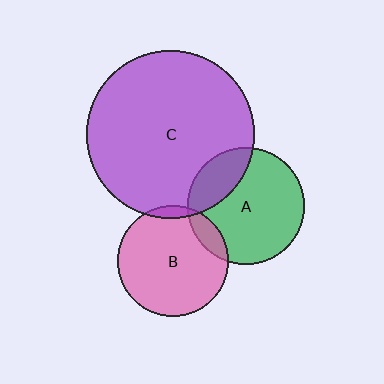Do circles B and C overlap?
Yes.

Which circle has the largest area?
Circle C (purple).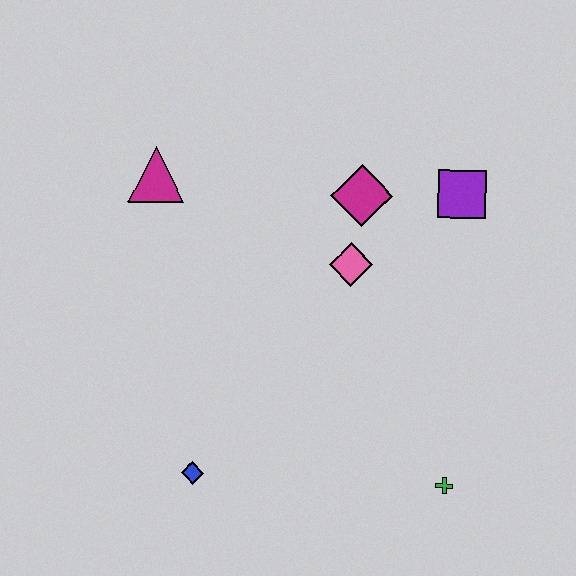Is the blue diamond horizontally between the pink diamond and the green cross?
No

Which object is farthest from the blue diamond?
The purple square is farthest from the blue diamond.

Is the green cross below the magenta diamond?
Yes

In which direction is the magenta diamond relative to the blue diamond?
The magenta diamond is above the blue diamond.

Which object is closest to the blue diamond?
The green cross is closest to the blue diamond.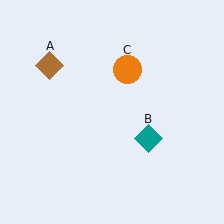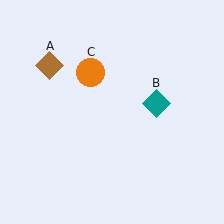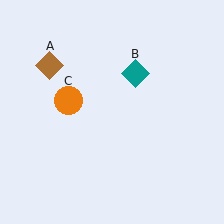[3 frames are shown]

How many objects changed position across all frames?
2 objects changed position: teal diamond (object B), orange circle (object C).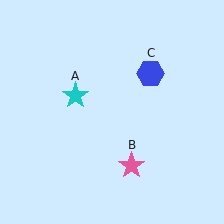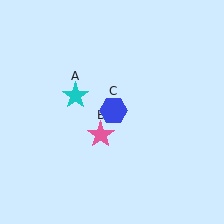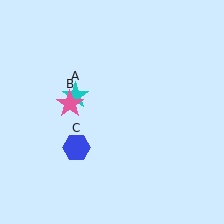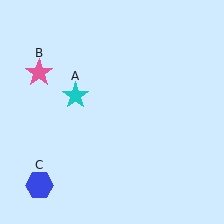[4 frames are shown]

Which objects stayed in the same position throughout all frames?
Cyan star (object A) remained stationary.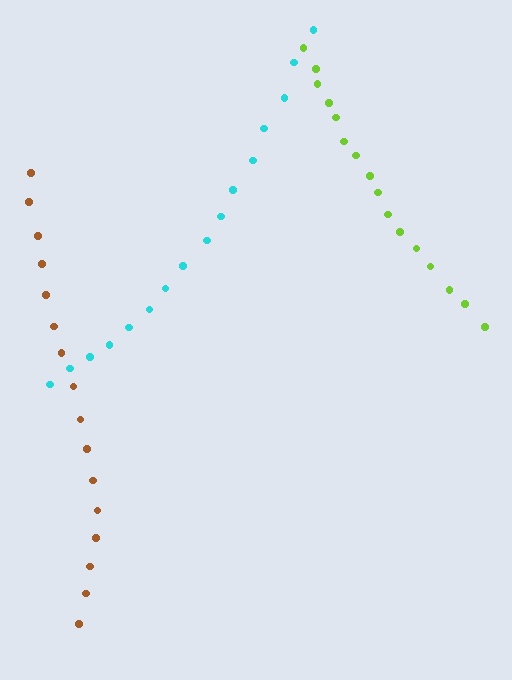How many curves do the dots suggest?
There are 3 distinct paths.